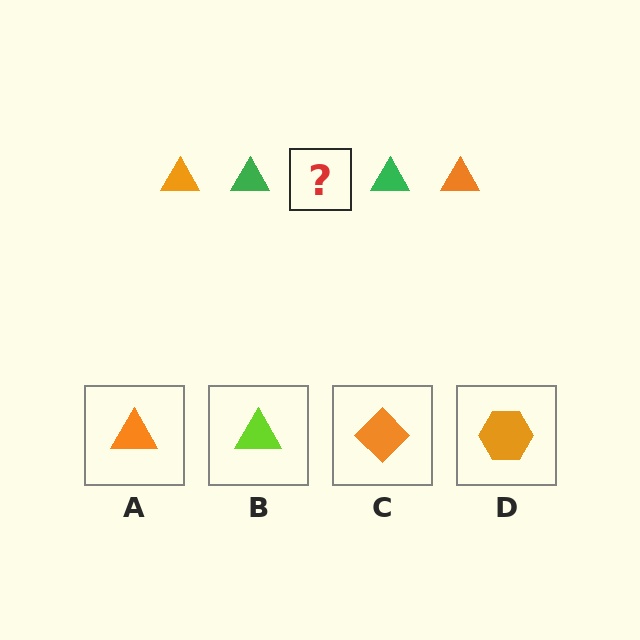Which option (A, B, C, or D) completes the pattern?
A.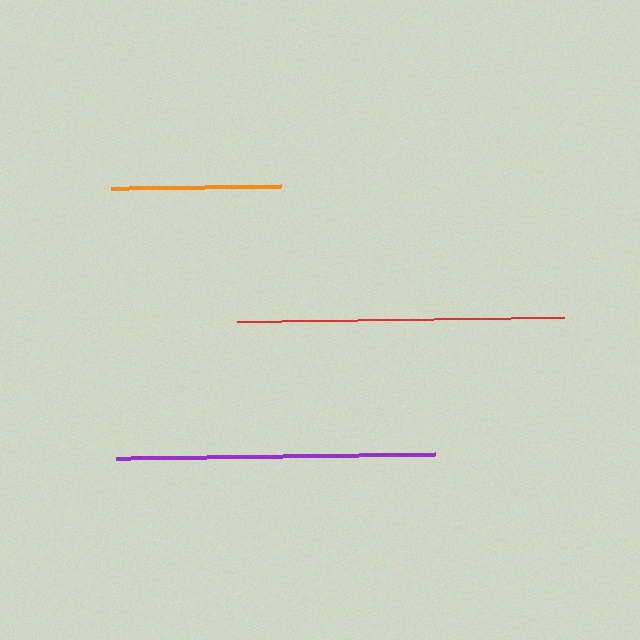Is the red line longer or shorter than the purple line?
The red line is longer than the purple line.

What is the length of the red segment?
The red segment is approximately 327 pixels long.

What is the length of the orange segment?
The orange segment is approximately 170 pixels long.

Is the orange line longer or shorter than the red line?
The red line is longer than the orange line.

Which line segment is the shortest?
The orange line is the shortest at approximately 170 pixels.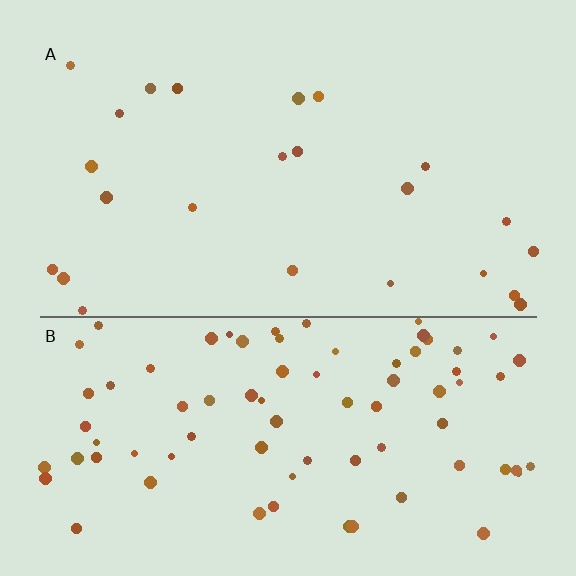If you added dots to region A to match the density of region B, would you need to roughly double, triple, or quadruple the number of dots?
Approximately triple.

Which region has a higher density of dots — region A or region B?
B (the bottom).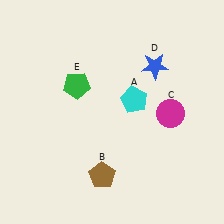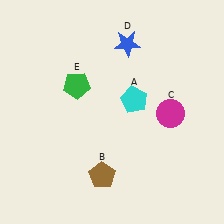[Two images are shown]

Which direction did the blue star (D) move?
The blue star (D) moved left.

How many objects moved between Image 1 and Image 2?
1 object moved between the two images.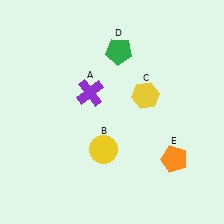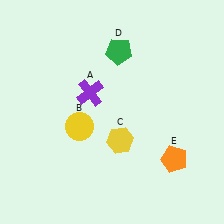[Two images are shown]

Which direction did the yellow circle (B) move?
The yellow circle (B) moved left.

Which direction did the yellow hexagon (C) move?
The yellow hexagon (C) moved down.